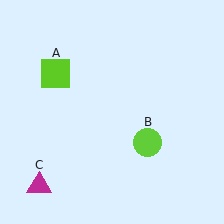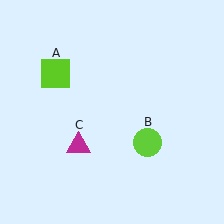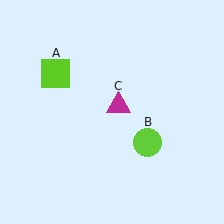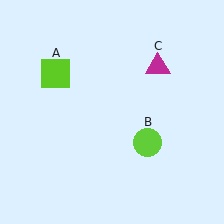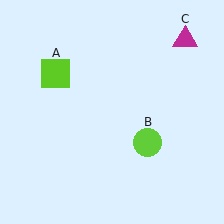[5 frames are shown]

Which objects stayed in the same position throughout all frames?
Lime square (object A) and lime circle (object B) remained stationary.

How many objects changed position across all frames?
1 object changed position: magenta triangle (object C).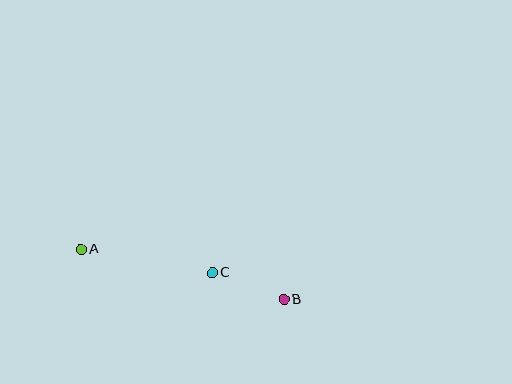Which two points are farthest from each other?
Points A and B are farthest from each other.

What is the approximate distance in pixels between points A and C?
The distance between A and C is approximately 133 pixels.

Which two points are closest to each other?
Points B and C are closest to each other.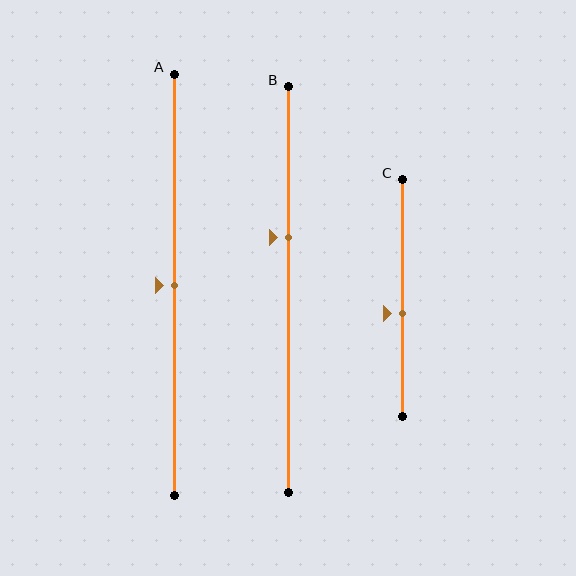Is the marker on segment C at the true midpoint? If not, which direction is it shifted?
No, the marker on segment C is shifted downward by about 7% of the segment length.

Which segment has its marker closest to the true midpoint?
Segment A has its marker closest to the true midpoint.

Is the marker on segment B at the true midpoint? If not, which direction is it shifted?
No, the marker on segment B is shifted upward by about 13% of the segment length.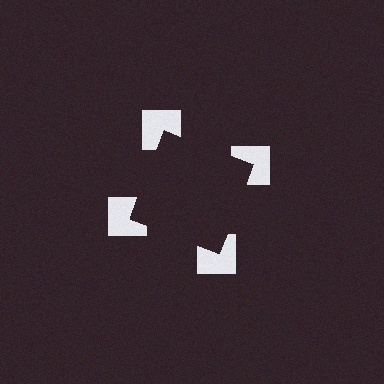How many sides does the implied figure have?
4 sides.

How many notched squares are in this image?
There are 4 — one at each vertex of the illusory square.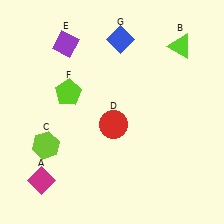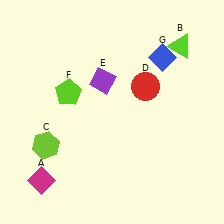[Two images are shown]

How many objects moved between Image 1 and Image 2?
3 objects moved between the two images.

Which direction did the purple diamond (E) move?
The purple diamond (E) moved right.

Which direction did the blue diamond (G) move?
The blue diamond (G) moved right.